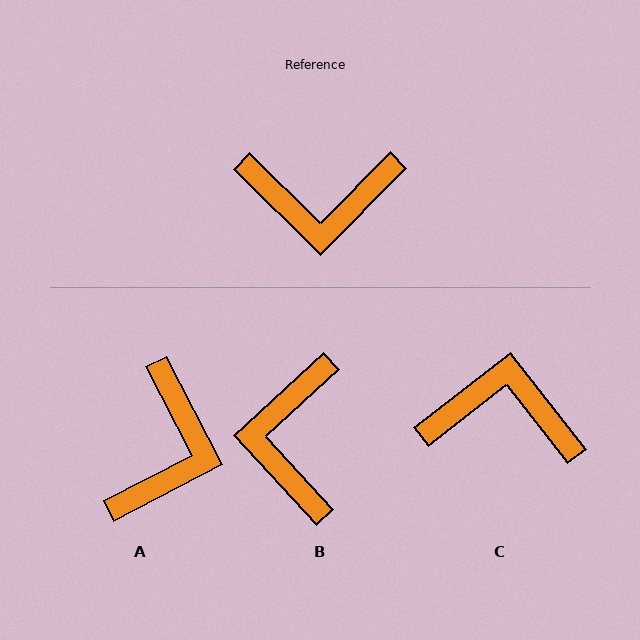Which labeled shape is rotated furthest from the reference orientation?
C, about 172 degrees away.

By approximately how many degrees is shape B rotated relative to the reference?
Approximately 93 degrees clockwise.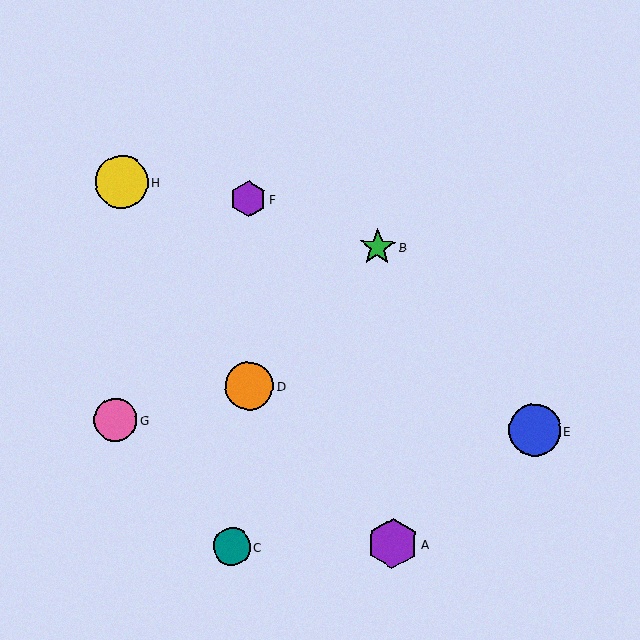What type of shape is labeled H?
Shape H is a yellow circle.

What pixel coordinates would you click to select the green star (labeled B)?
Click at (378, 247) to select the green star B.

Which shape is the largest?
The yellow circle (labeled H) is the largest.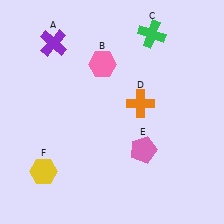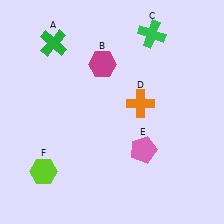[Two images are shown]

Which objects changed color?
A changed from purple to green. B changed from pink to magenta. F changed from yellow to lime.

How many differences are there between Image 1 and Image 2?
There are 3 differences between the two images.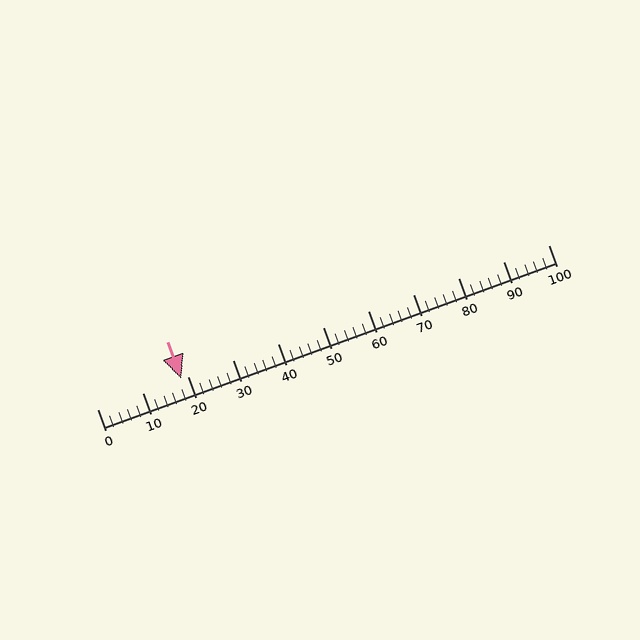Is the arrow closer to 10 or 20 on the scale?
The arrow is closer to 20.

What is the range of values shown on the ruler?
The ruler shows values from 0 to 100.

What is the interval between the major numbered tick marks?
The major tick marks are spaced 10 units apart.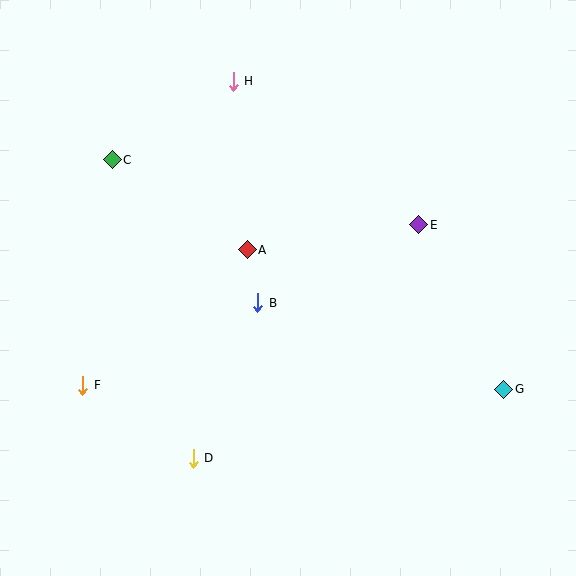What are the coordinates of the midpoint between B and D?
The midpoint between B and D is at (225, 380).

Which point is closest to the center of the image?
Point B at (258, 303) is closest to the center.